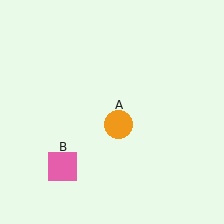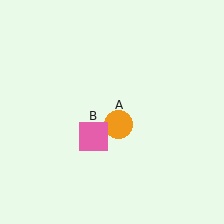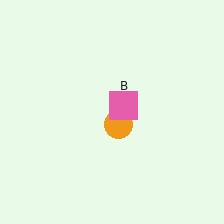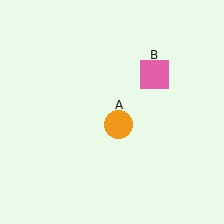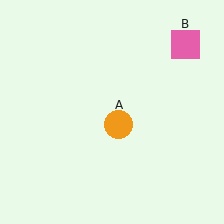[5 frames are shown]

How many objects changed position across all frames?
1 object changed position: pink square (object B).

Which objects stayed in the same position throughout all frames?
Orange circle (object A) remained stationary.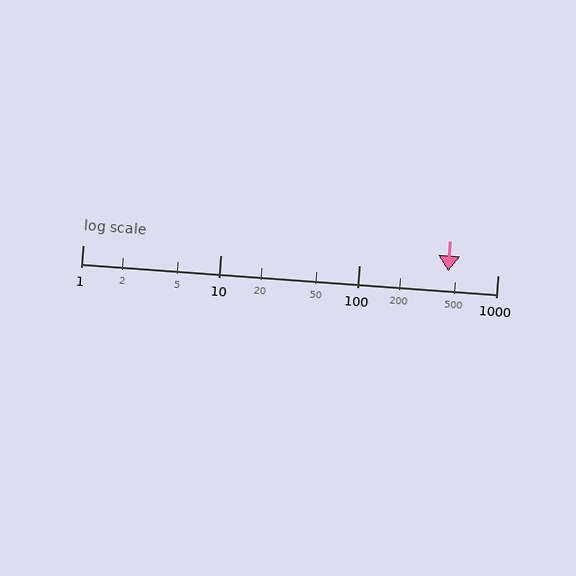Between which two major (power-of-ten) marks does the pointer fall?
The pointer is between 100 and 1000.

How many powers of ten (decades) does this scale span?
The scale spans 3 decades, from 1 to 1000.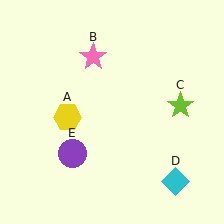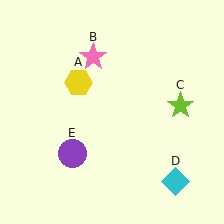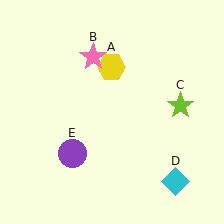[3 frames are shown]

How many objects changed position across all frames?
1 object changed position: yellow hexagon (object A).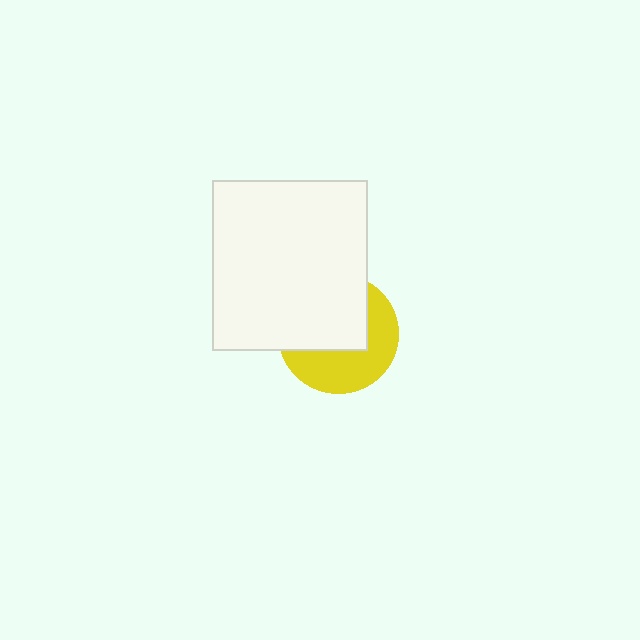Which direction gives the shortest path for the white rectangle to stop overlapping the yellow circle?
Moving toward the upper-left gives the shortest separation.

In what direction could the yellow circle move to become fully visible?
The yellow circle could move toward the lower-right. That would shift it out from behind the white rectangle entirely.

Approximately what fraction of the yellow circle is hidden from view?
Roughly 53% of the yellow circle is hidden behind the white rectangle.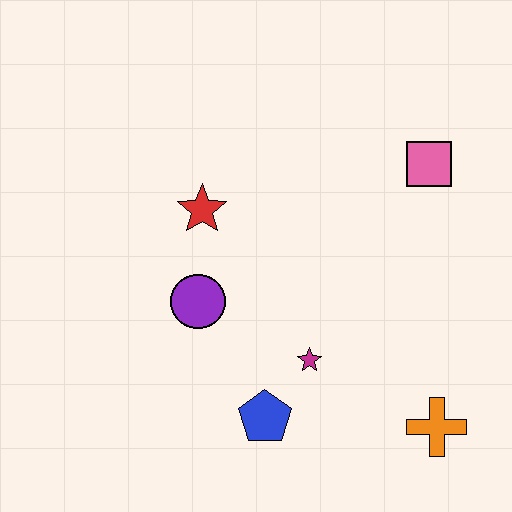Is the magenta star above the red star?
No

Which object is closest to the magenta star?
The blue pentagon is closest to the magenta star.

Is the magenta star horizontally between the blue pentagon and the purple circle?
No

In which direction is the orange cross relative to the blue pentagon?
The orange cross is to the right of the blue pentagon.